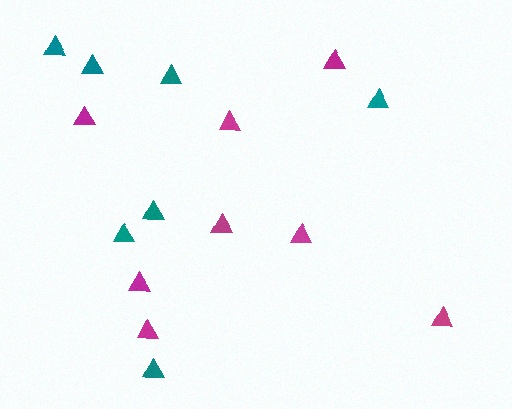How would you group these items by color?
There are 2 groups: one group of magenta triangles (8) and one group of teal triangles (7).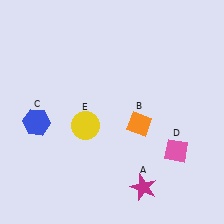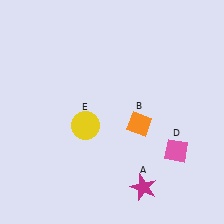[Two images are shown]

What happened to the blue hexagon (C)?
The blue hexagon (C) was removed in Image 2. It was in the bottom-left area of Image 1.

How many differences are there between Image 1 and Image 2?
There is 1 difference between the two images.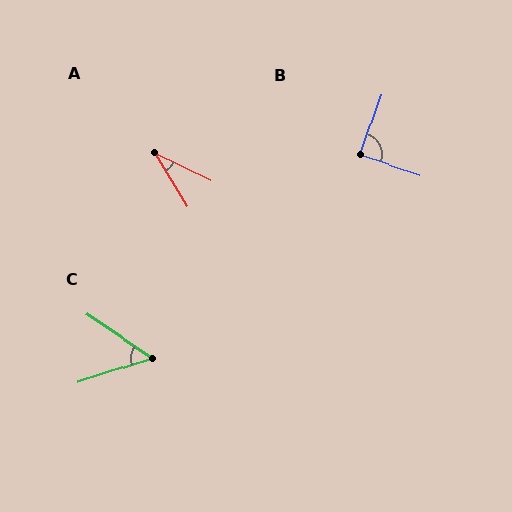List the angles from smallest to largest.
A (32°), C (52°), B (89°).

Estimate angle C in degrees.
Approximately 52 degrees.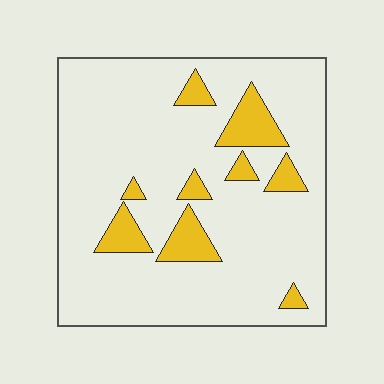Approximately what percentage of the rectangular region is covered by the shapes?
Approximately 15%.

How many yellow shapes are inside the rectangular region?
9.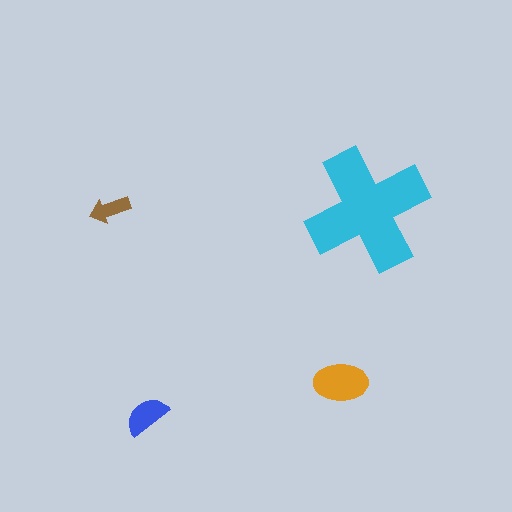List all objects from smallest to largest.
The brown arrow, the blue semicircle, the orange ellipse, the cyan cross.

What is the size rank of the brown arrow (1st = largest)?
4th.